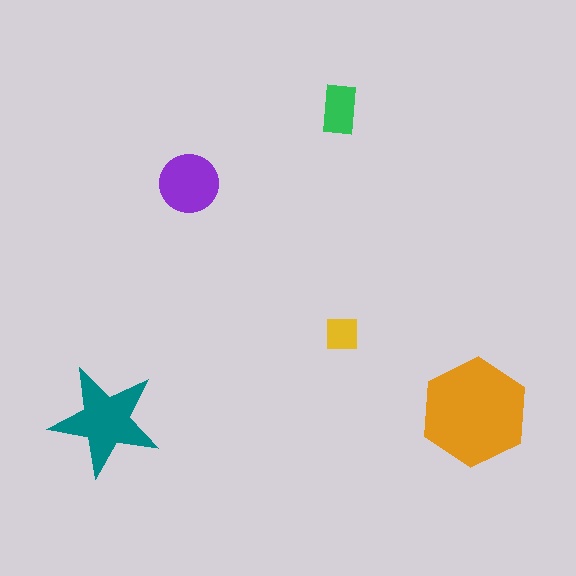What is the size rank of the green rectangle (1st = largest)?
4th.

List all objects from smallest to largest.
The yellow square, the green rectangle, the purple circle, the teal star, the orange hexagon.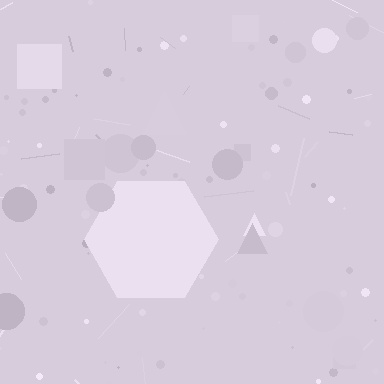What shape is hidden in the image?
A hexagon is hidden in the image.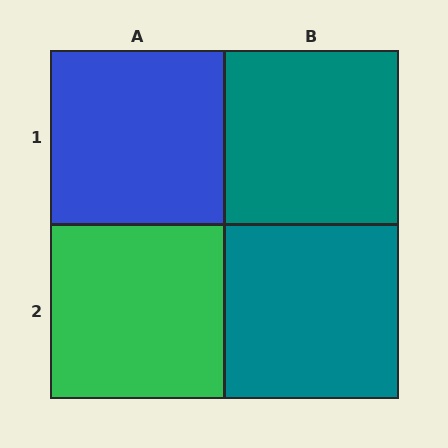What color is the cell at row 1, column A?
Blue.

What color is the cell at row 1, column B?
Teal.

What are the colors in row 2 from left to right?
Green, teal.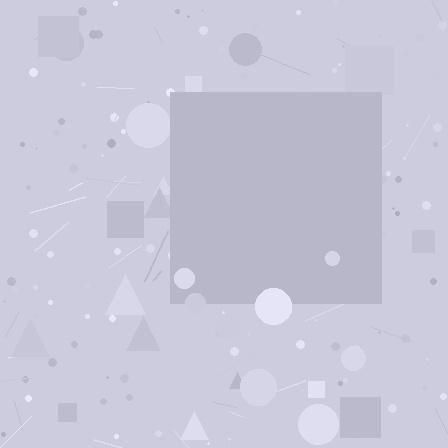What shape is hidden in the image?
A square is hidden in the image.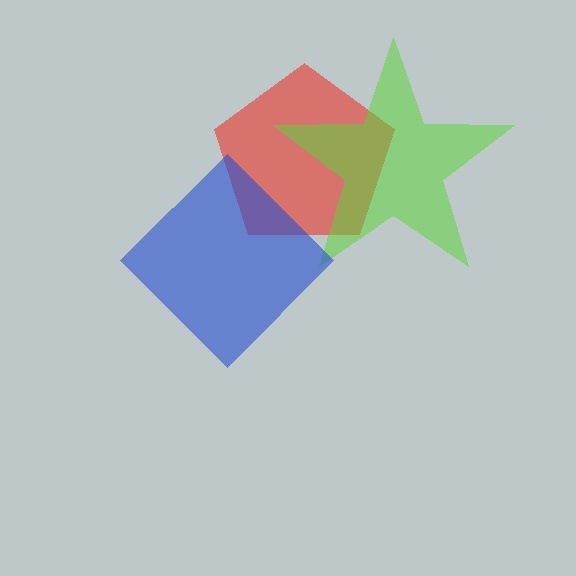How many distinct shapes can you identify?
There are 3 distinct shapes: a red pentagon, a lime star, a blue diamond.